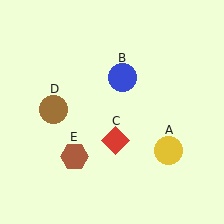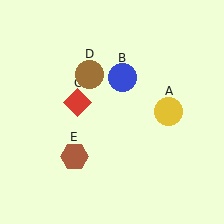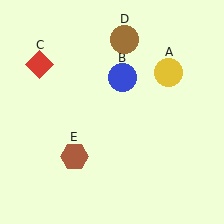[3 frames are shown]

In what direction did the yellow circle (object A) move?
The yellow circle (object A) moved up.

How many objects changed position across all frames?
3 objects changed position: yellow circle (object A), red diamond (object C), brown circle (object D).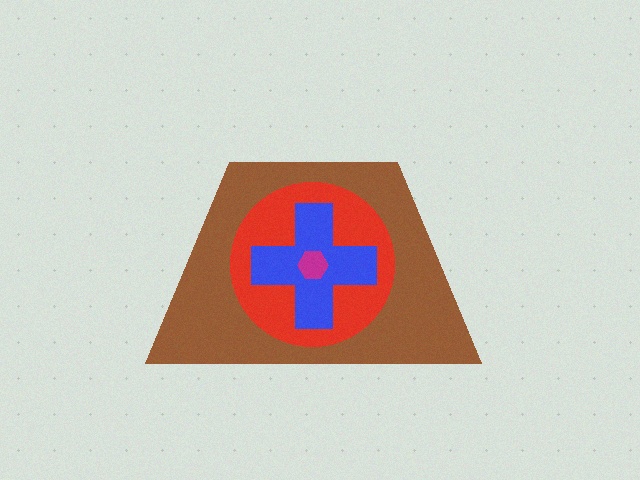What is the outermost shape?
The brown trapezoid.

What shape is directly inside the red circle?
The blue cross.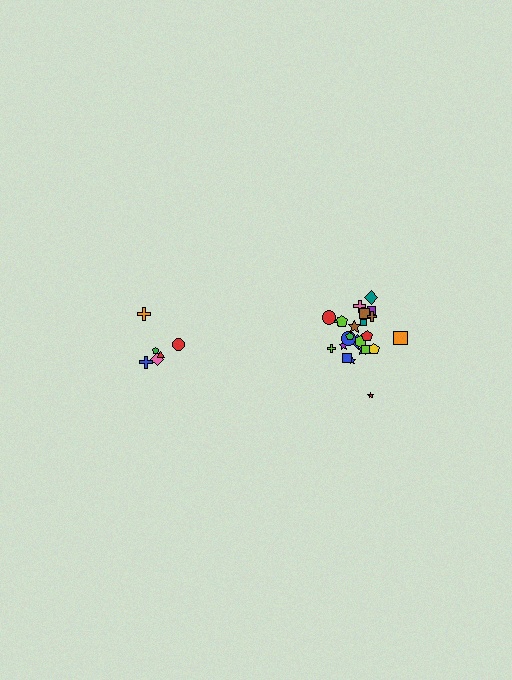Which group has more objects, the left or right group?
The right group.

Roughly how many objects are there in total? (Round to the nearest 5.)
Roughly 30 objects in total.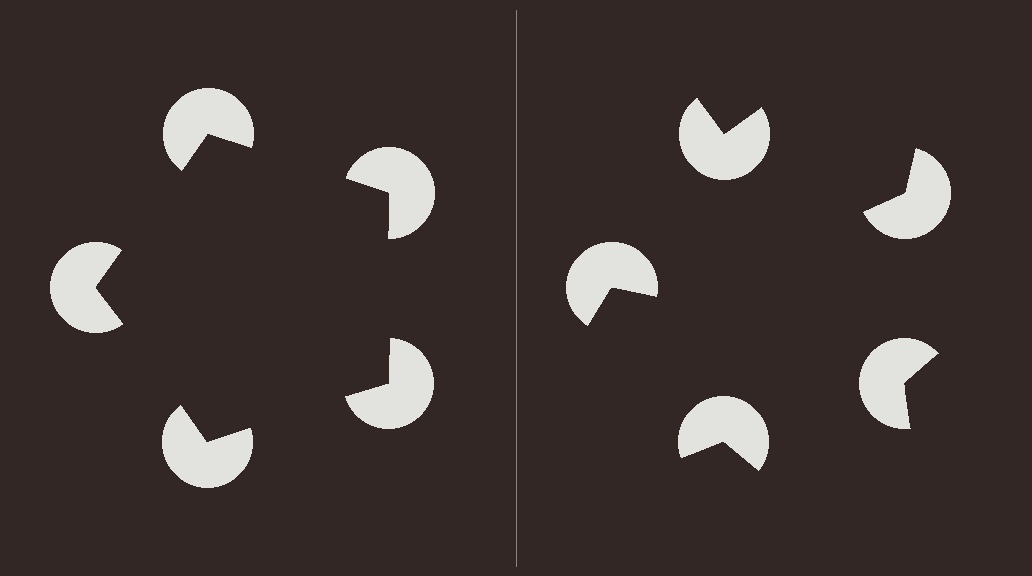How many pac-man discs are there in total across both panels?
10 — 5 on each side.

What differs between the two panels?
The pac-man discs are positioned identically on both sides; only the wedge orientations differ. On the left they align to a pentagon; on the right they are misaligned.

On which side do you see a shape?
An illusory pentagon appears on the left side. On the right side the wedge cuts are rotated, so no coherent shape forms.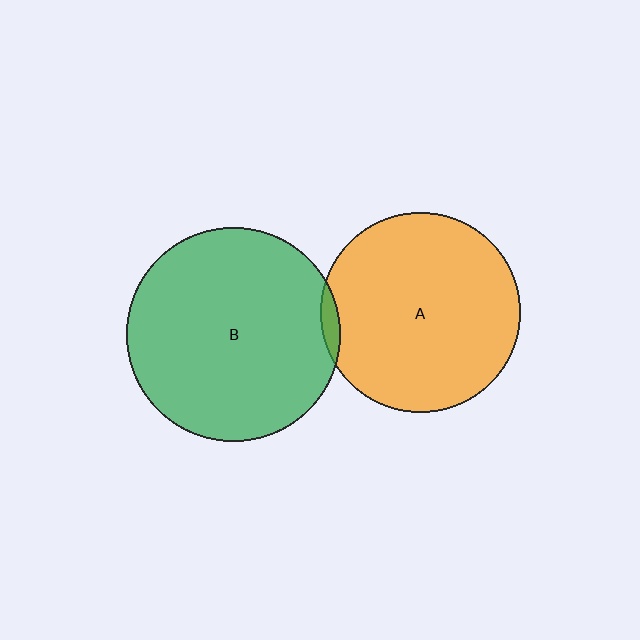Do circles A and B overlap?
Yes.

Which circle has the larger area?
Circle B (green).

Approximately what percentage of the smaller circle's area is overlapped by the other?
Approximately 5%.